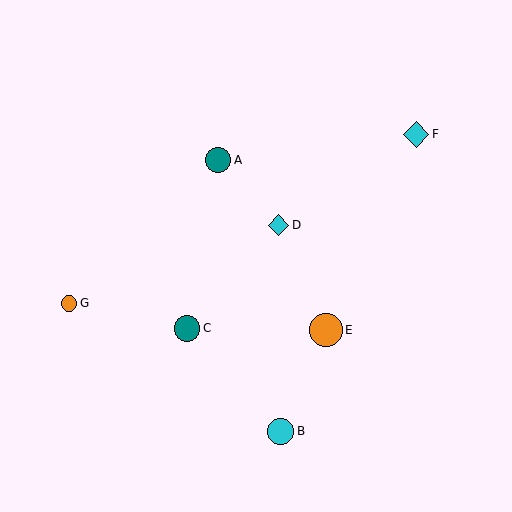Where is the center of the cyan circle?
The center of the cyan circle is at (281, 431).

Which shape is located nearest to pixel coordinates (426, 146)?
The cyan diamond (labeled F) at (416, 134) is nearest to that location.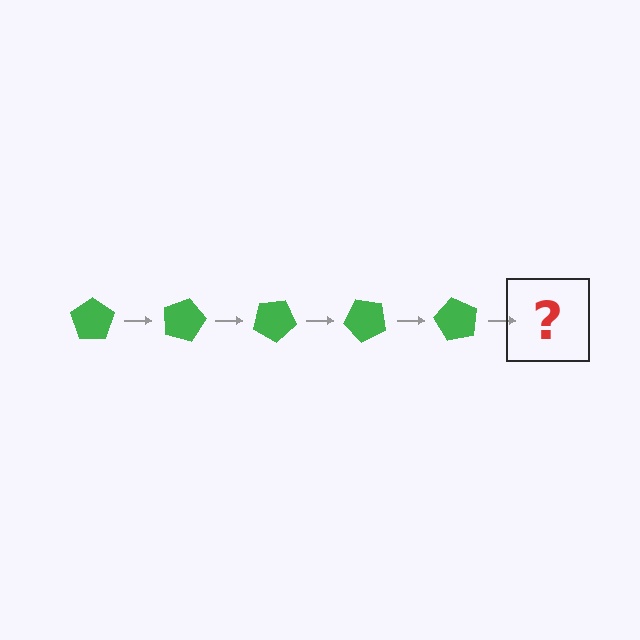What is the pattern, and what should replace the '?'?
The pattern is that the pentagon rotates 15 degrees each step. The '?' should be a green pentagon rotated 75 degrees.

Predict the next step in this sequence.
The next step is a green pentagon rotated 75 degrees.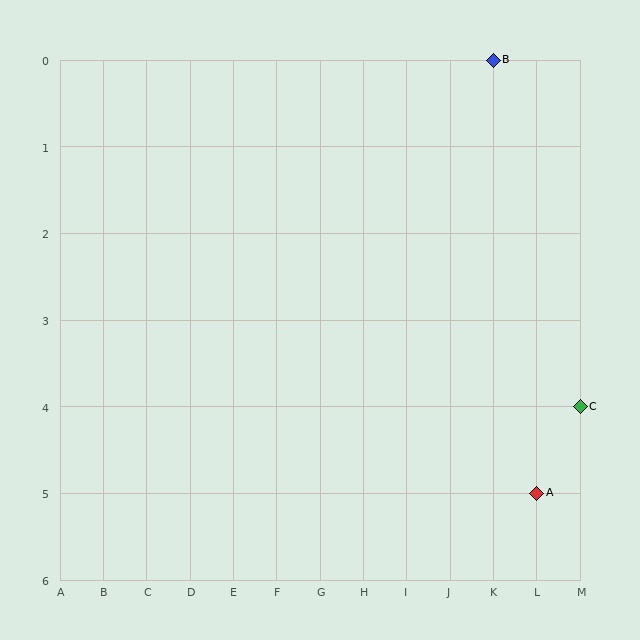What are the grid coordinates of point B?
Point B is at grid coordinates (K, 0).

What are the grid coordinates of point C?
Point C is at grid coordinates (M, 4).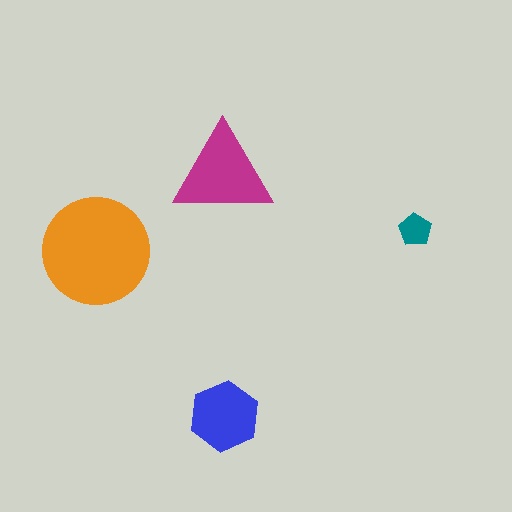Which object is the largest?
The orange circle.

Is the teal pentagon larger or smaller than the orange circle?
Smaller.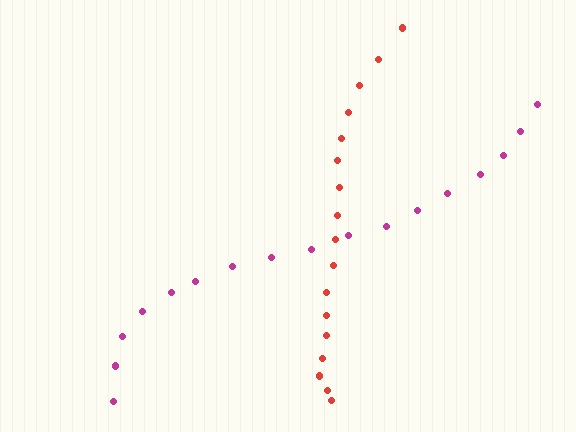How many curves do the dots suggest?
There are 2 distinct paths.